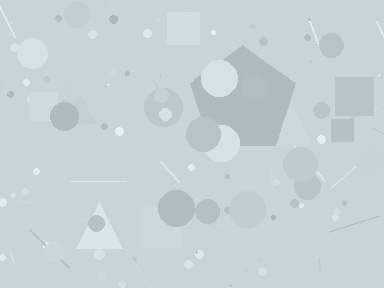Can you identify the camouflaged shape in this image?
The camouflaged shape is a pentagon.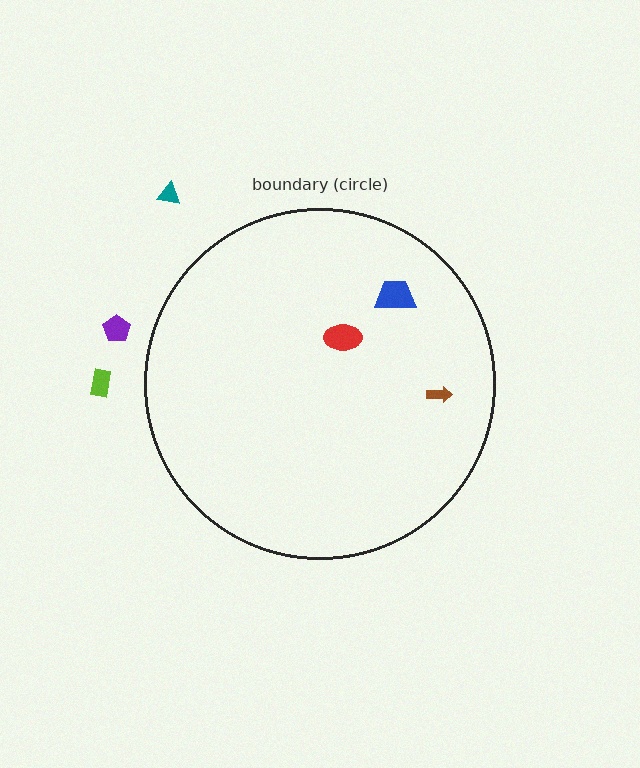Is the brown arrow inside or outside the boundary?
Inside.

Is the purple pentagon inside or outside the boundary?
Outside.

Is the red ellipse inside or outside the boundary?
Inside.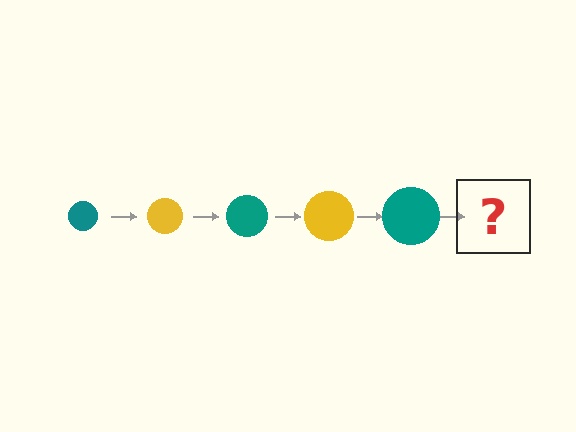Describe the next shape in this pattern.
It should be a yellow circle, larger than the previous one.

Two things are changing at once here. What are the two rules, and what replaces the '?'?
The two rules are that the circle grows larger each step and the color cycles through teal and yellow. The '?' should be a yellow circle, larger than the previous one.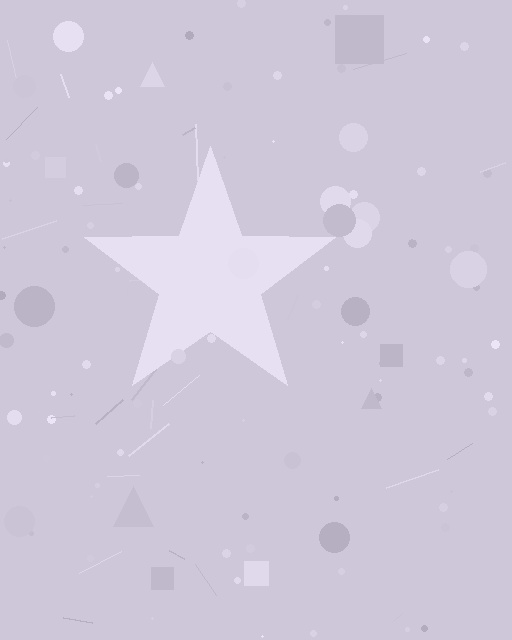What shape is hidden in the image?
A star is hidden in the image.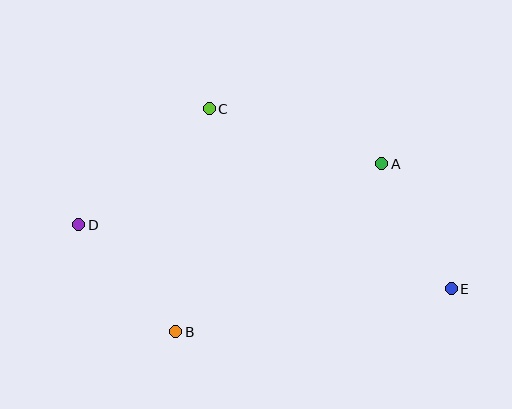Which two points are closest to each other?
Points A and E are closest to each other.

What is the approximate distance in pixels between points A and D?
The distance between A and D is approximately 309 pixels.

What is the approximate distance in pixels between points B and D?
The distance between B and D is approximately 145 pixels.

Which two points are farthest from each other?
Points D and E are farthest from each other.